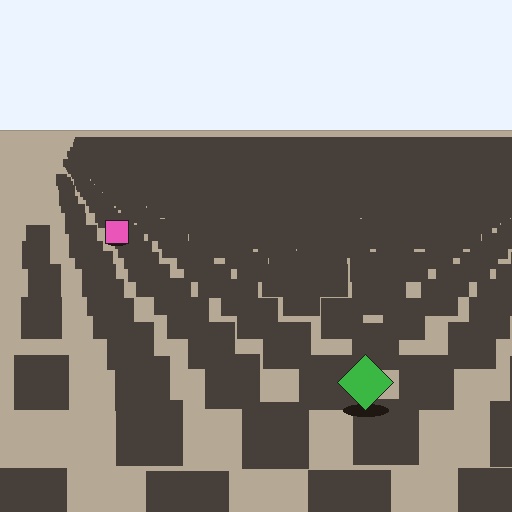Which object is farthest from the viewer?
The pink square is farthest from the viewer. It appears smaller and the ground texture around it is denser.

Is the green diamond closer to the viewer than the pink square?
Yes. The green diamond is closer — you can tell from the texture gradient: the ground texture is coarser near it.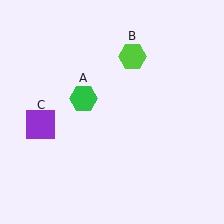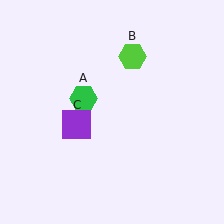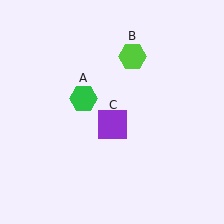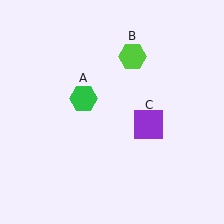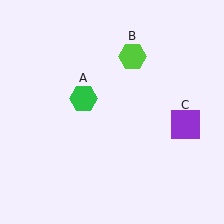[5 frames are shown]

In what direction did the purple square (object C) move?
The purple square (object C) moved right.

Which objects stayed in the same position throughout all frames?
Green hexagon (object A) and lime hexagon (object B) remained stationary.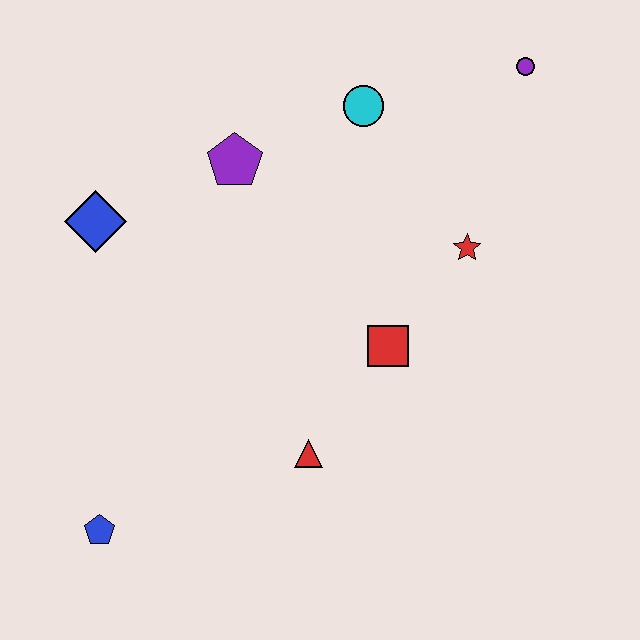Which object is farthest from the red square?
The blue pentagon is farthest from the red square.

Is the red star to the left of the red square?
No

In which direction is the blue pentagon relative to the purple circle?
The blue pentagon is below the purple circle.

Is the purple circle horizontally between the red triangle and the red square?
No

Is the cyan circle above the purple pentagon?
Yes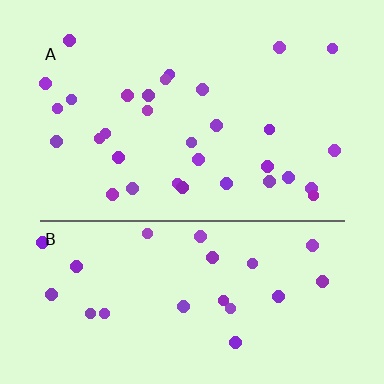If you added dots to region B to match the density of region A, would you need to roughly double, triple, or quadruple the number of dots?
Approximately double.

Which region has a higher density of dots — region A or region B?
A (the top).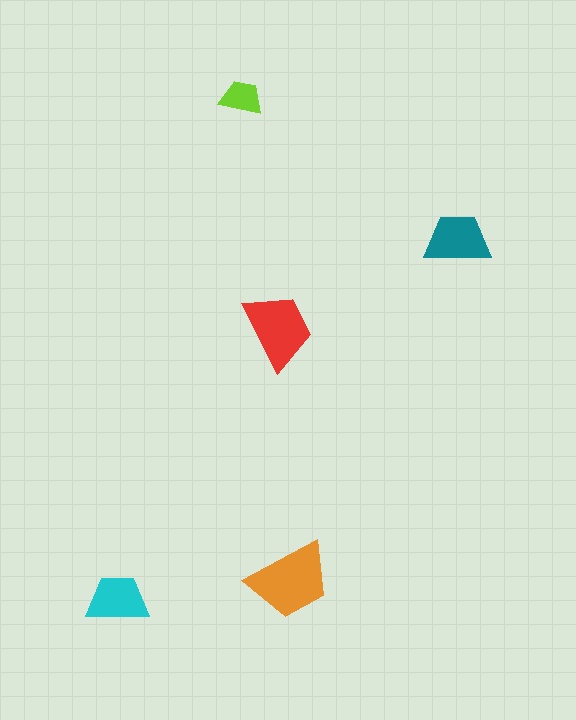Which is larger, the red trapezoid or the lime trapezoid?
The red one.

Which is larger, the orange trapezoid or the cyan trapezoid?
The orange one.